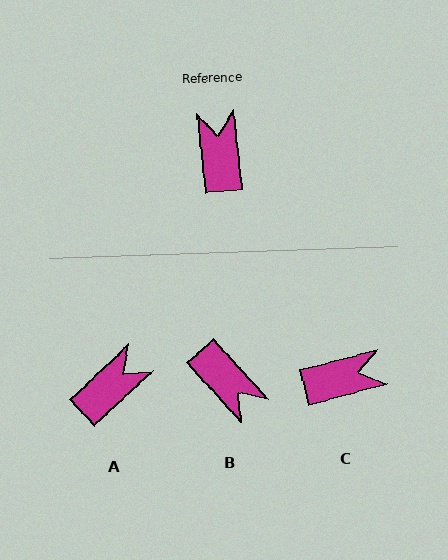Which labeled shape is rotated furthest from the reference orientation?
B, about 144 degrees away.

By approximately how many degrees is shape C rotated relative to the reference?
Approximately 81 degrees clockwise.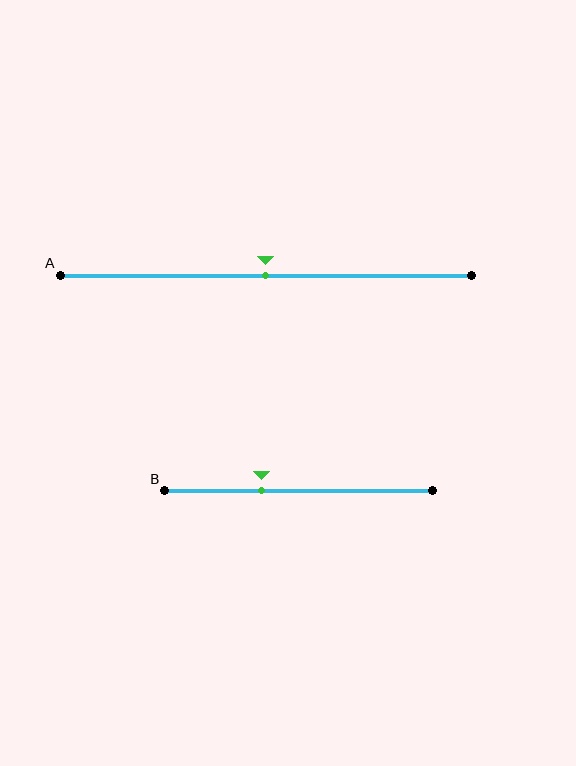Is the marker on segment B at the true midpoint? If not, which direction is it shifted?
No, the marker on segment B is shifted to the left by about 14% of the segment length.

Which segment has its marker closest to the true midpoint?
Segment A has its marker closest to the true midpoint.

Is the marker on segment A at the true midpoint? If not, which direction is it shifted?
Yes, the marker on segment A is at the true midpoint.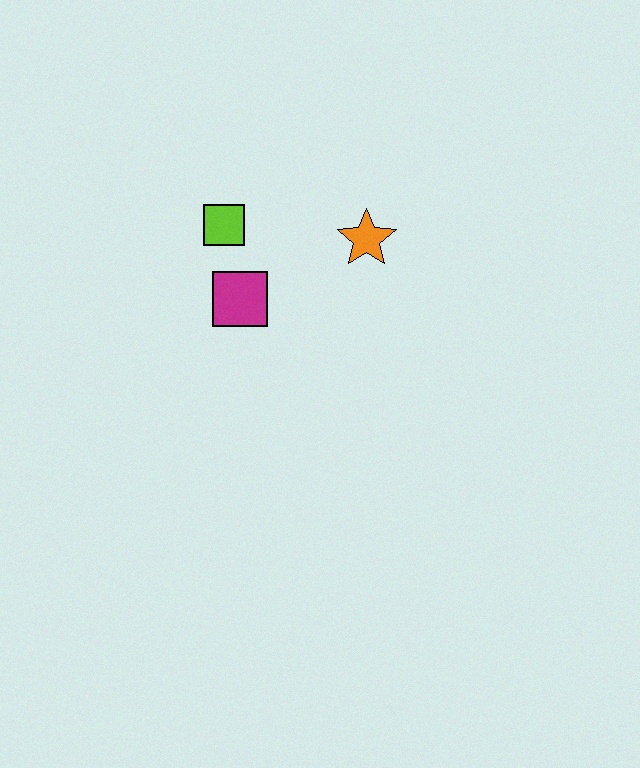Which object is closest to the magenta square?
The lime square is closest to the magenta square.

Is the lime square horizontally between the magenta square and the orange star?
No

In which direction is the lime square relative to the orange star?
The lime square is to the left of the orange star.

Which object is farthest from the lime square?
The orange star is farthest from the lime square.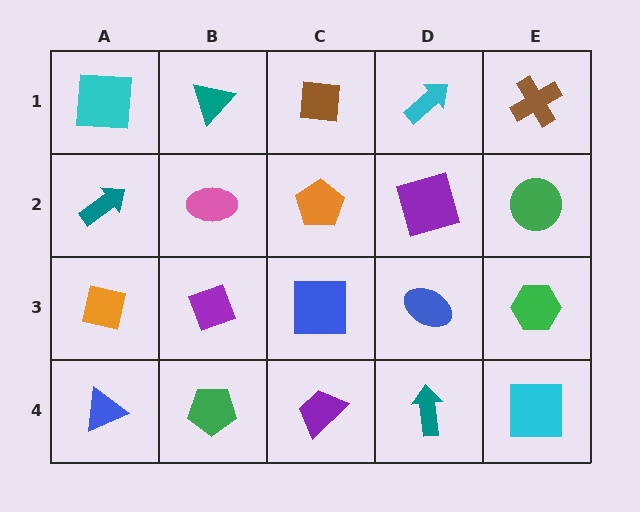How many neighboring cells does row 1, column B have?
3.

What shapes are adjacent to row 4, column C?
A blue square (row 3, column C), a green pentagon (row 4, column B), a teal arrow (row 4, column D).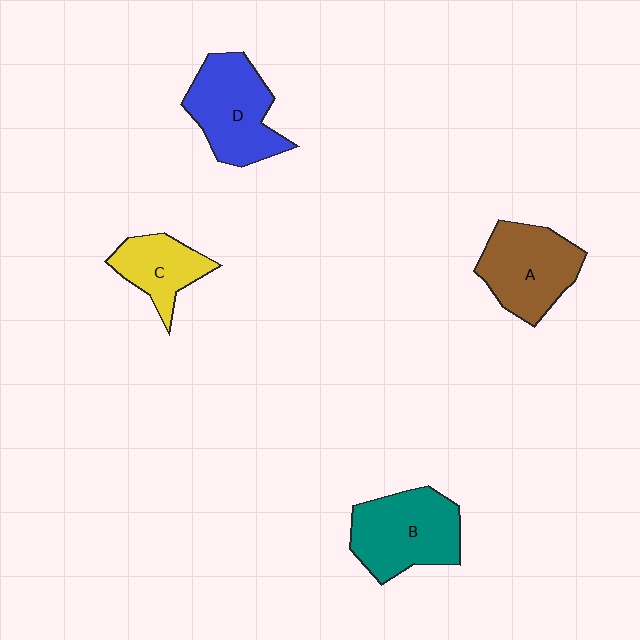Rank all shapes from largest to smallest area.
From largest to smallest: B (teal), D (blue), A (brown), C (yellow).